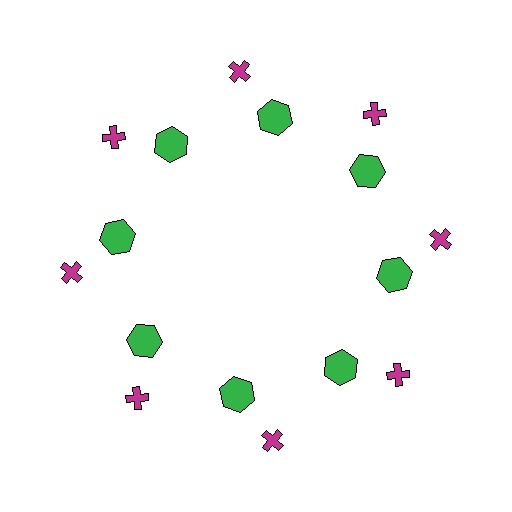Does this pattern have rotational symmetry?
Yes, this pattern has 8-fold rotational symmetry. It looks the same after rotating 45 degrees around the center.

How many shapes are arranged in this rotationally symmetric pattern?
There are 16 shapes, arranged in 8 groups of 2.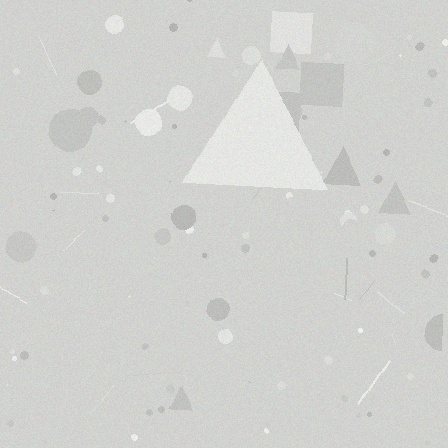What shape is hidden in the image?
A triangle is hidden in the image.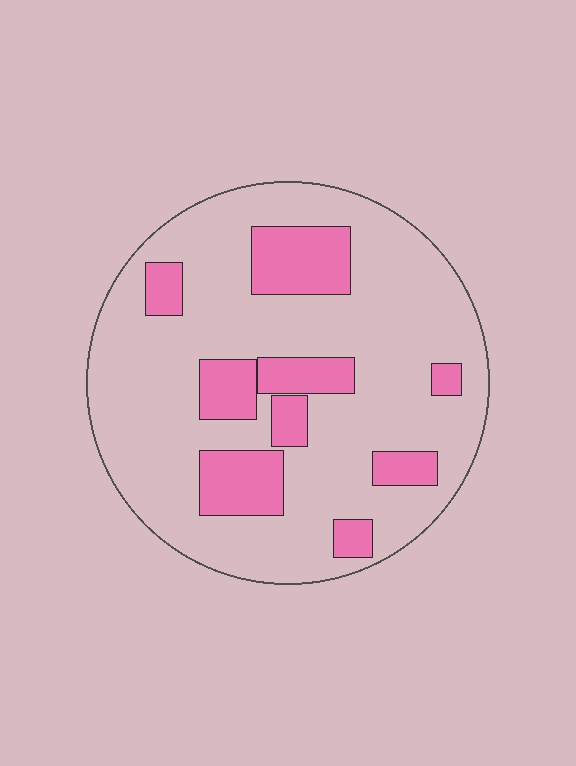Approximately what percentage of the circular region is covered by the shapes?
Approximately 20%.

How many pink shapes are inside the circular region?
9.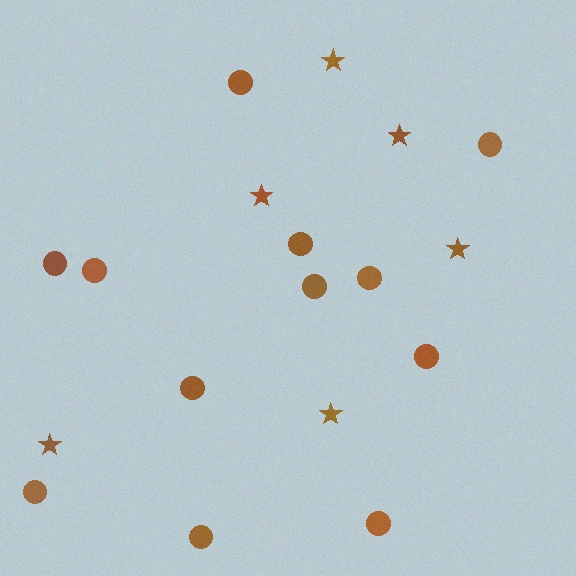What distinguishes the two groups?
There are 2 groups: one group of circles (12) and one group of stars (6).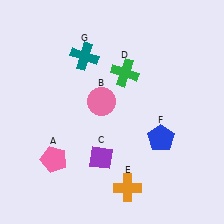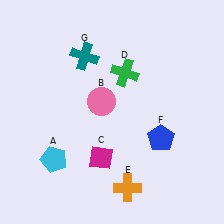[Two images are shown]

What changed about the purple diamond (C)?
In Image 1, C is purple. In Image 2, it changed to magenta.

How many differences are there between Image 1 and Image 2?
There are 2 differences between the two images.